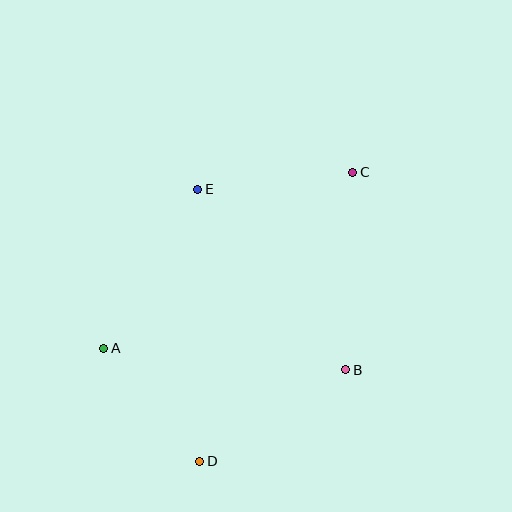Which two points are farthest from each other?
Points C and D are farthest from each other.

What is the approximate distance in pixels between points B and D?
The distance between B and D is approximately 173 pixels.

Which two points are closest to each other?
Points A and D are closest to each other.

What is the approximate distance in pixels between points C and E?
The distance between C and E is approximately 156 pixels.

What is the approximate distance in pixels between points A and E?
The distance between A and E is approximately 184 pixels.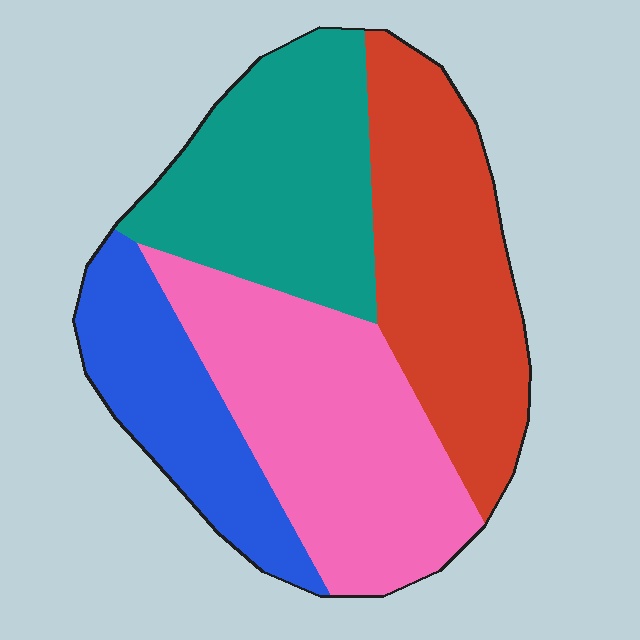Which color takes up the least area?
Blue, at roughly 15%.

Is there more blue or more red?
Red.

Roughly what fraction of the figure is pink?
Pink covers 30% of the figure.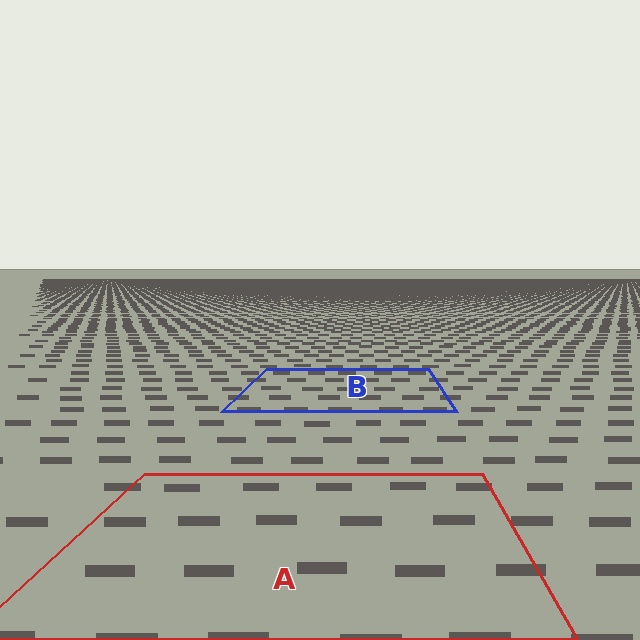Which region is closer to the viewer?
Region A is closer. The texture elements there are larger and more spread out.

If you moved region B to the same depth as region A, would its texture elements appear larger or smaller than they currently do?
They would appear larger. At a closer depth, the same texture elements are projected at a bigger on-screen size.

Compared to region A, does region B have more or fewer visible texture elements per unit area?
Region B has more texture elements per unit area — they are packed more densely because it is farther away.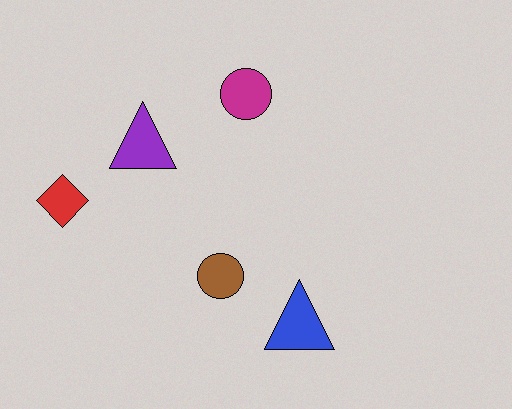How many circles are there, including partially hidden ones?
There are 2 circles.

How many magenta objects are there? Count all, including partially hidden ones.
There is 1 magenta object.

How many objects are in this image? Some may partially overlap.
There are 5 objects.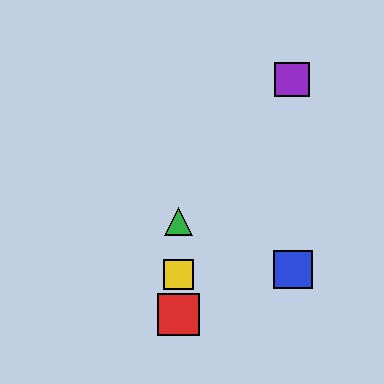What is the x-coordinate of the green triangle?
The green triangle is at x≈179.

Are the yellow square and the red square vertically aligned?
Yes, both are at x≈179.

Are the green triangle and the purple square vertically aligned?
No, the green triangle is at x≈179 and the purple square is at x≈292.